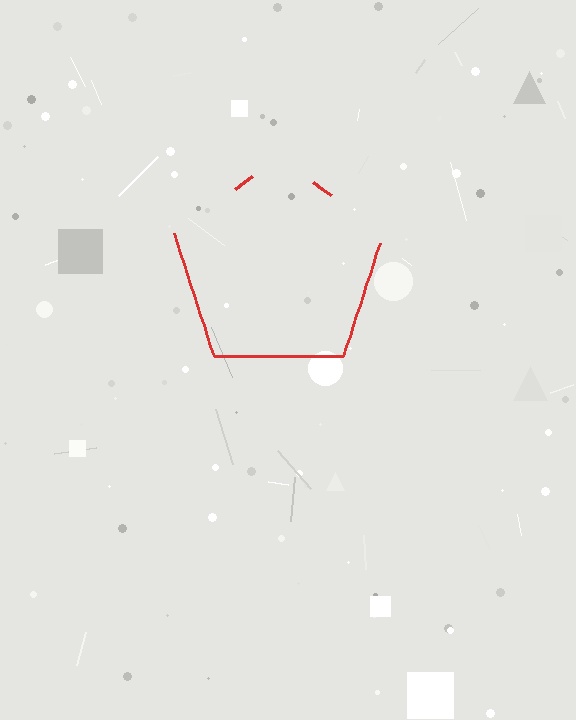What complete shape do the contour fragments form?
The contour fragments form a pentagon.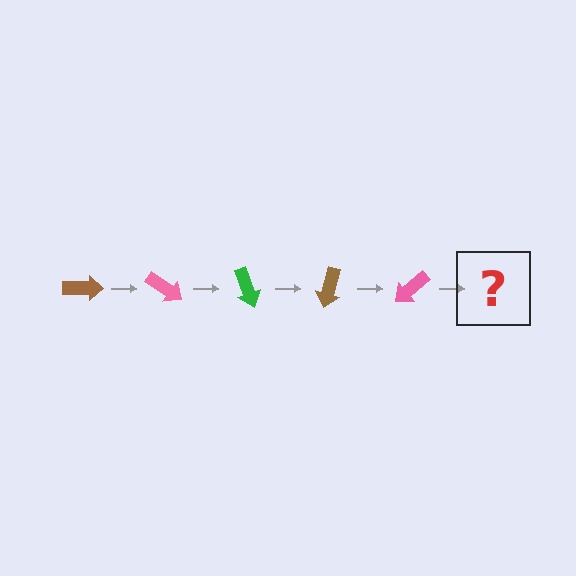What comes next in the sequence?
The next element should be a green arrow, rotated 175 degrees from the start.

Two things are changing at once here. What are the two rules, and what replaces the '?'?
The two rules are that it rotates 35 degrees each step and the color cycles through brown, pink, and green. The '?' should be a green arrow, rotated 175 degrees from the start.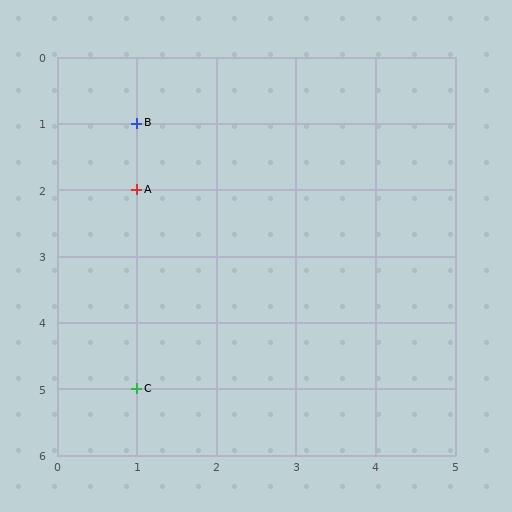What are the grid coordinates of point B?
Point B is at grid coordinates (1, 1).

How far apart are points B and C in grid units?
Points B and C are 4 rows apart.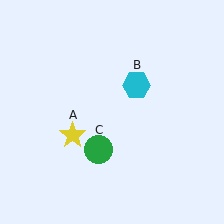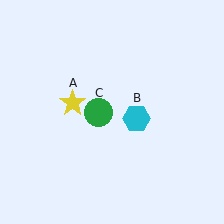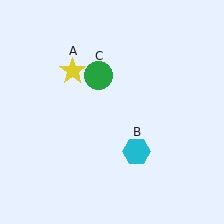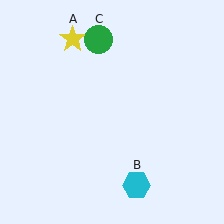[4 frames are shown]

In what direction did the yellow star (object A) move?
The yellow star (object A) moved up.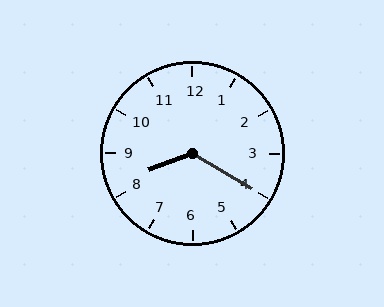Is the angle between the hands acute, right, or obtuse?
It is obtuse.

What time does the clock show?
8:20.